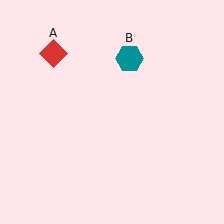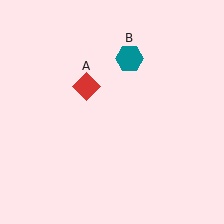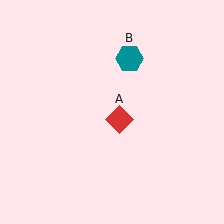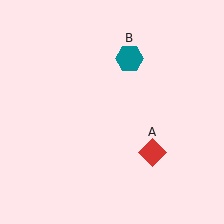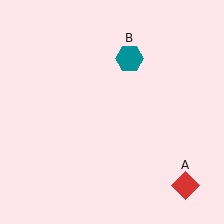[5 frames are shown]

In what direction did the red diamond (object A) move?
The red diamond (object A) moved down and to the right.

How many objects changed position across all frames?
1 object changed position: red diamond (object A).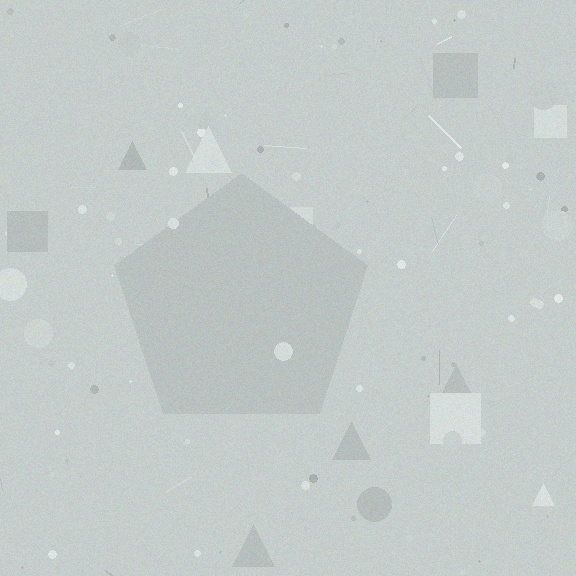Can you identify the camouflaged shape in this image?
The camouflaged shape is a pentagon.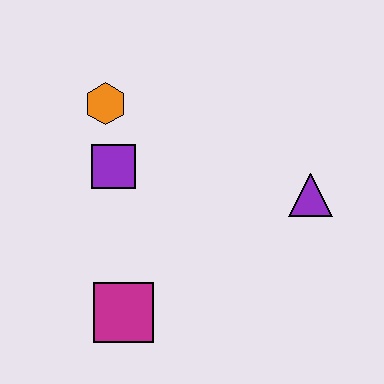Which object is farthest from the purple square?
The purple triangle is farthest from the purple square.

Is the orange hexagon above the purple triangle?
Yes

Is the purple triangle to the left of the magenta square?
No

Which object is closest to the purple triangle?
The purple square is closest to the purple triangle.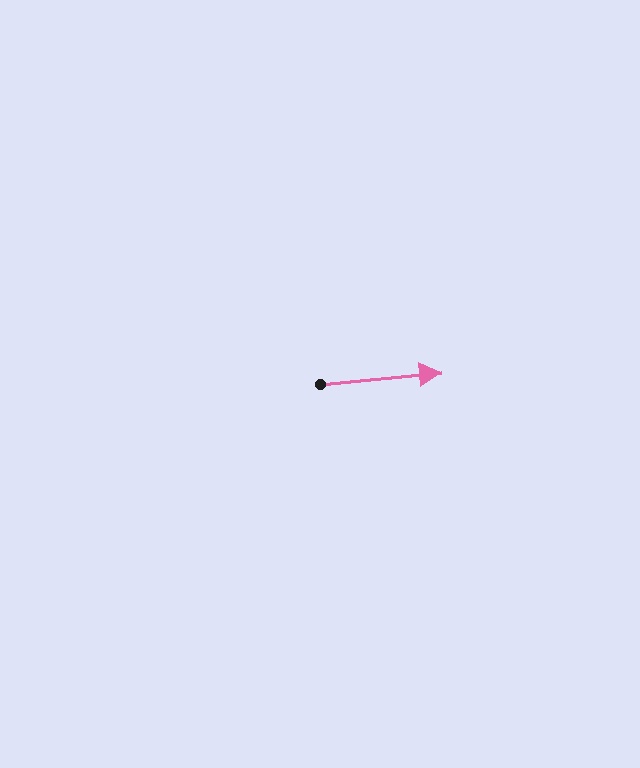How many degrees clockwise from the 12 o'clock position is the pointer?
Approximately 85 degrees.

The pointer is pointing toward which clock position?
Roughly 3 o'clock.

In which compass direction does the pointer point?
East.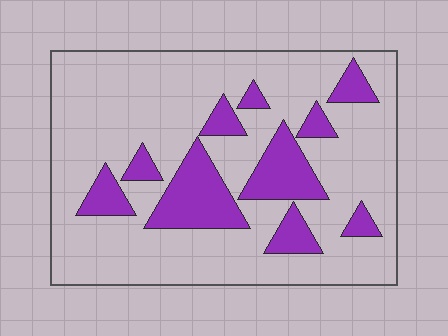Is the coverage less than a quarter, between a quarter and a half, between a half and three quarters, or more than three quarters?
Less than a quarter.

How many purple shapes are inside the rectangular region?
10.